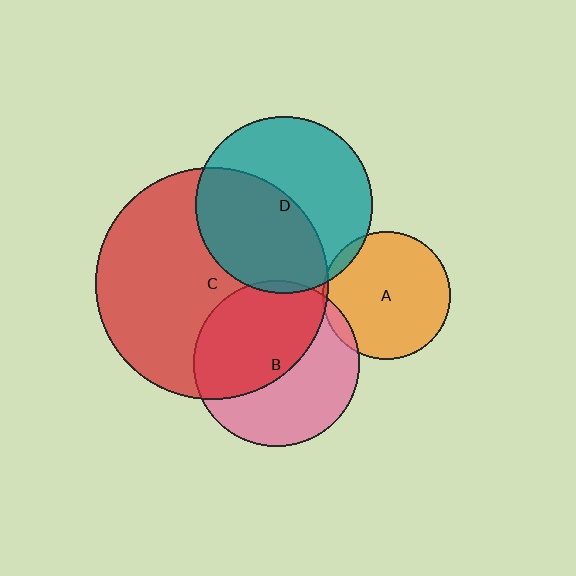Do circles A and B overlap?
Yes.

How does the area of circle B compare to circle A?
Approximately 1.7 times.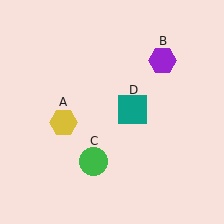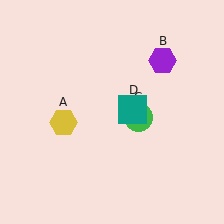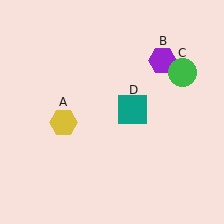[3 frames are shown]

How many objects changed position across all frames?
1 object changed position: green circle (object C).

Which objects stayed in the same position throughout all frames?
Yellow hexagon (object A) and purple hexagon (object B) and teal square (object D) remained stationary.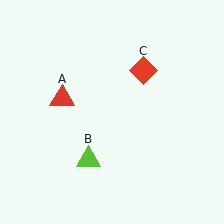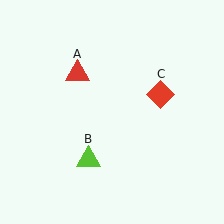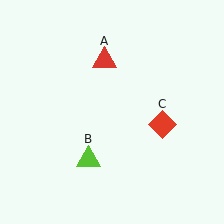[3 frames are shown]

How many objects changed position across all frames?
2 objects changed position: red triangle (object A), red diamond (object C).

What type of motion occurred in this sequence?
The red triangle (object A), red diamond (object C) rotated clockwise around the center of the scene.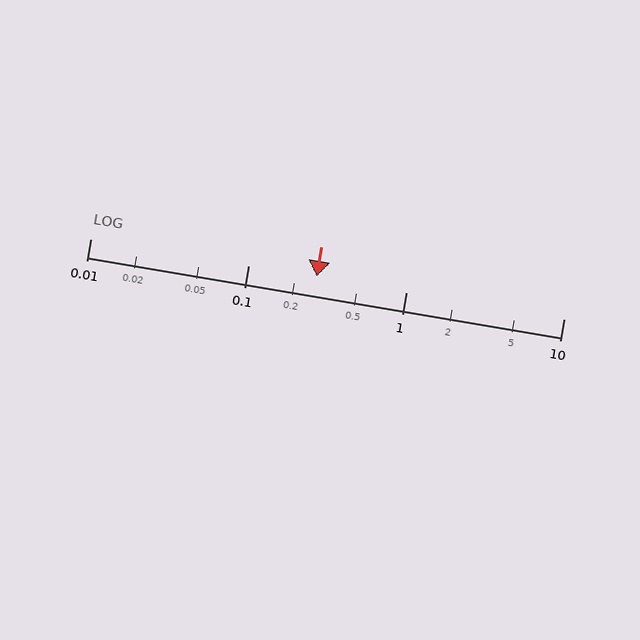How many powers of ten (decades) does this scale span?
The scale spans 3 decades, from 0.01 to 10.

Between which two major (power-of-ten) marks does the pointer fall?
The pointer is between 0.1 and 1.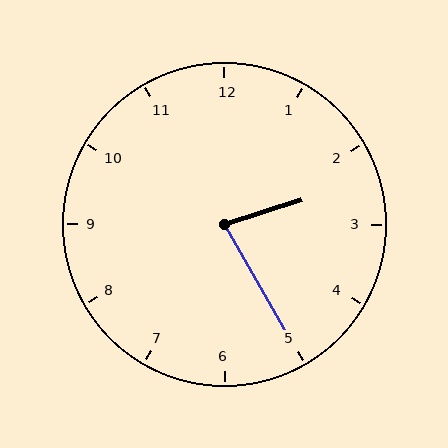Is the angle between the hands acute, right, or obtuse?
It is acute.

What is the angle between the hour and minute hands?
Approximately 78 degrees.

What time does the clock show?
2:25.